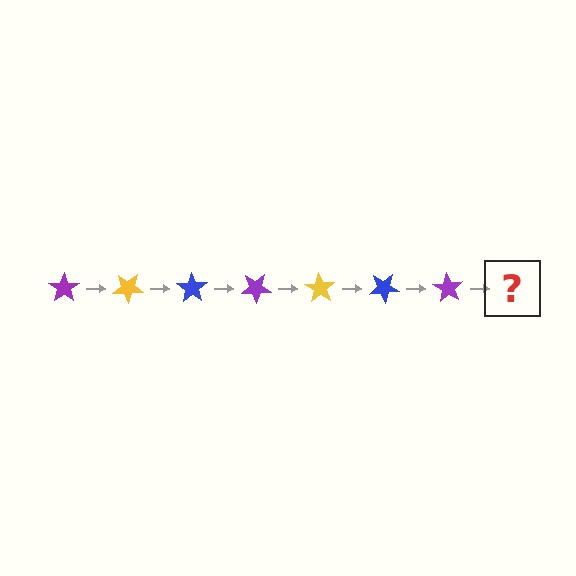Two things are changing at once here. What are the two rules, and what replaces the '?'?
The two rules are that it rotates 35 degrees each step and the color cycles through purple, yellow, and blue. The '?' should be a yellow star, rotated 245 degrees from the start.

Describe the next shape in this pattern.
It should be a yellow star, rotated 245 degrees from the start.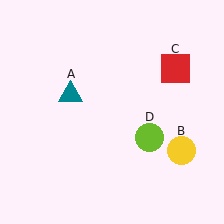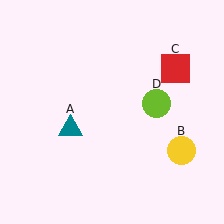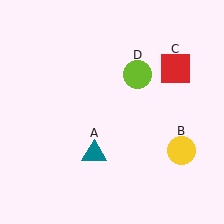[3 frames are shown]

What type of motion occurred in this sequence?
The teal triangle (object A), lime circle (object D) rotated counterclockwise around the center of the scene.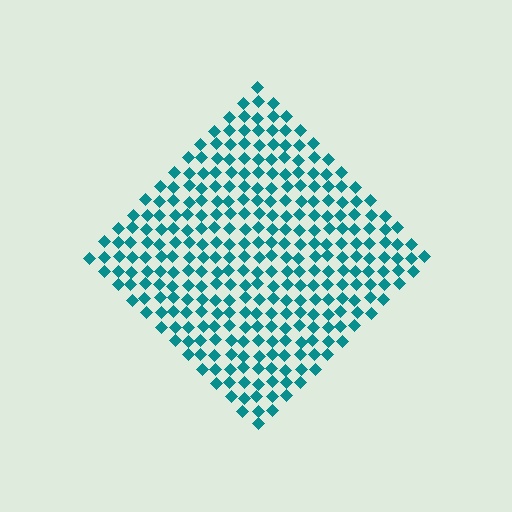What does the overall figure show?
The overall figure shows a diamond.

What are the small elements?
The small elements are diamonds.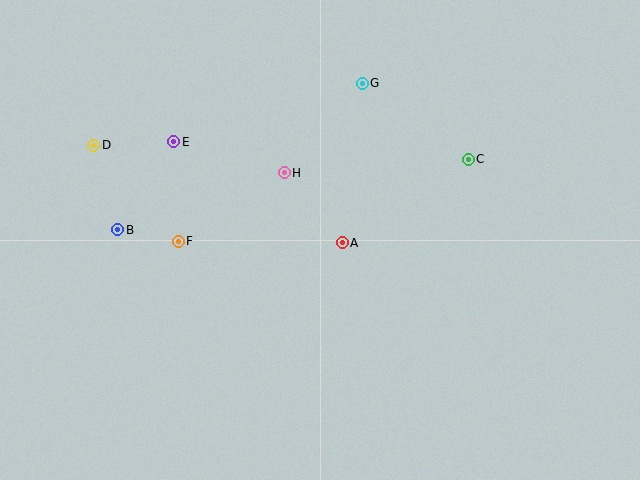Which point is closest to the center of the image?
Point A at (342, 243) is closest to the center.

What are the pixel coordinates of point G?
Point G is at (362, 83).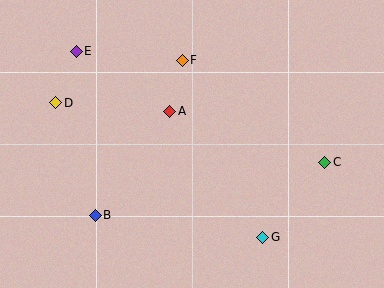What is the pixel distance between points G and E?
The distance between G and E is 263 pixels.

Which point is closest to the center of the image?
Point A at (170, 111) is closest to the center.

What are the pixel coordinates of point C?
Point C is at (325, 162).